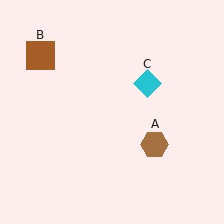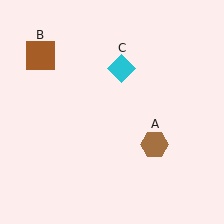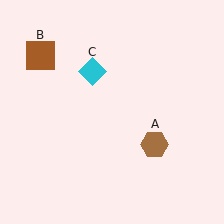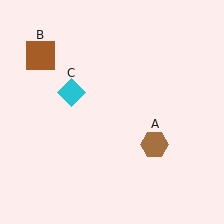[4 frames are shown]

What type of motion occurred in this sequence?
The cyan diamond (object C) rotated counterclockwise around the center of the scene.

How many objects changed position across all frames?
1 object changed position: cyan diamond (object C).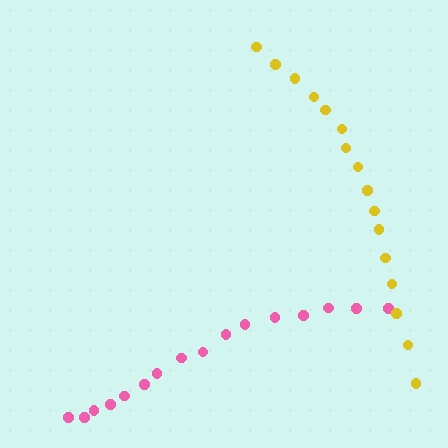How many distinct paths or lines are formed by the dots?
There are 2 distinct paths.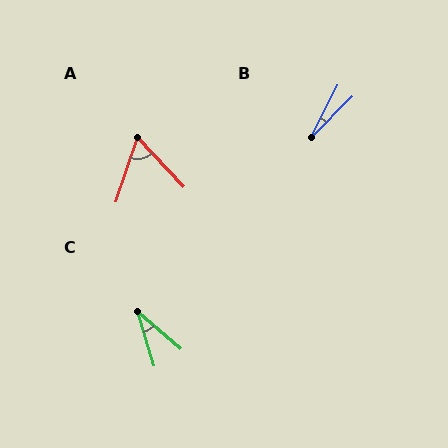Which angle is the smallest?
B, at approximately 18 degrees.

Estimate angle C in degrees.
Approximately 32 degrees.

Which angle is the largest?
A, at approximately 62 degrees.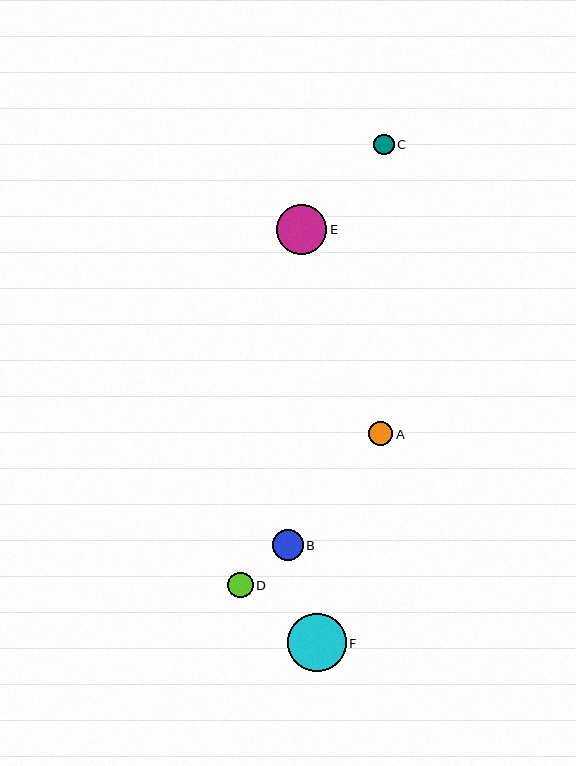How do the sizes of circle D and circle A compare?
Circle D and circle A are approximately the same size.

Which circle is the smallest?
Circle C is the smallest with a size of approximately 21 pixels.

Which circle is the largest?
Circle F is the largest with a size of approximately 58 pixels.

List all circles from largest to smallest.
From largest to smallest: F, E, B, D, A, C.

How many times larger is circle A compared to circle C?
Circle A is approximately 1.2 times the size of circle C.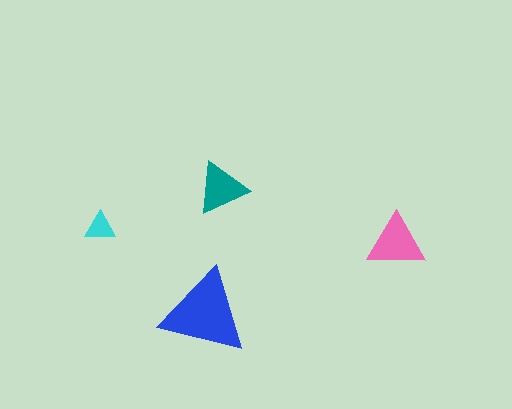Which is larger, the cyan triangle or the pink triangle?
The pink one.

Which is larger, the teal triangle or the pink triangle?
The pink one.